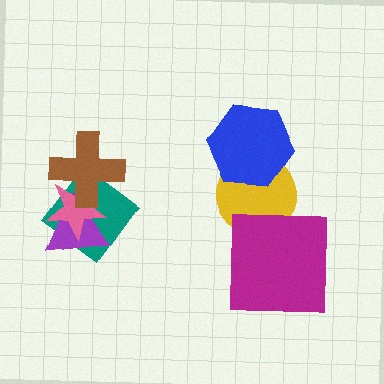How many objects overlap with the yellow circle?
2 objects overlap with the yellow circle.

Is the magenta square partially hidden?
No, no other shape covers it.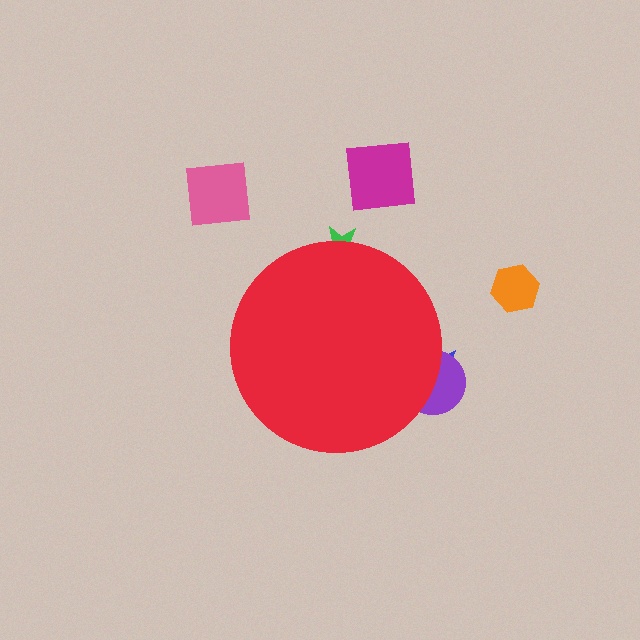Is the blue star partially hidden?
Yes, the blue star is partially hidden behind the red circle.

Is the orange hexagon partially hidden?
No, the orange hexagon is fully visible.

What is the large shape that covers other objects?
A red circle.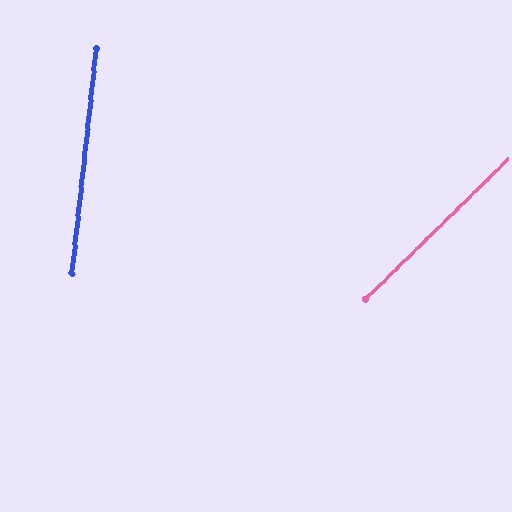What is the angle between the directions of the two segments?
Approximately 39 degrees.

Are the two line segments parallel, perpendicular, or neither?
Neither parallel nor perpendicular — they differ by about 39°.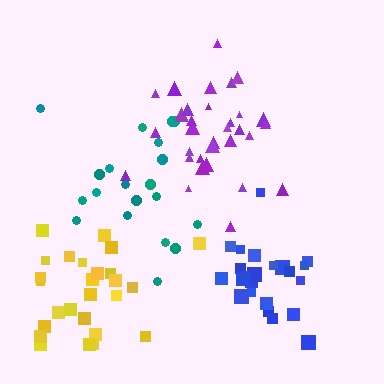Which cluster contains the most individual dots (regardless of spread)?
Purple (32).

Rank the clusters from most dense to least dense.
purple, blue, yellow, teal.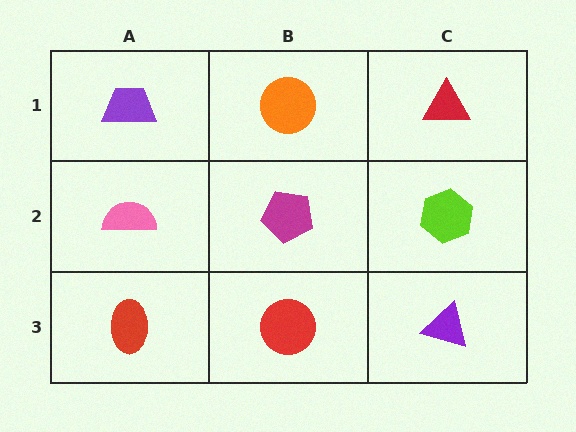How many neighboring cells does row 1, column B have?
3.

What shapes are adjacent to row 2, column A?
A purple trapezoid (row 1, column A), a red ellipse (row 3, column A), a magenta pentagon (row 2, column B).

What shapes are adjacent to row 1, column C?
A lime hexagon (row 2, column C), an orange circle (row 1, column B).